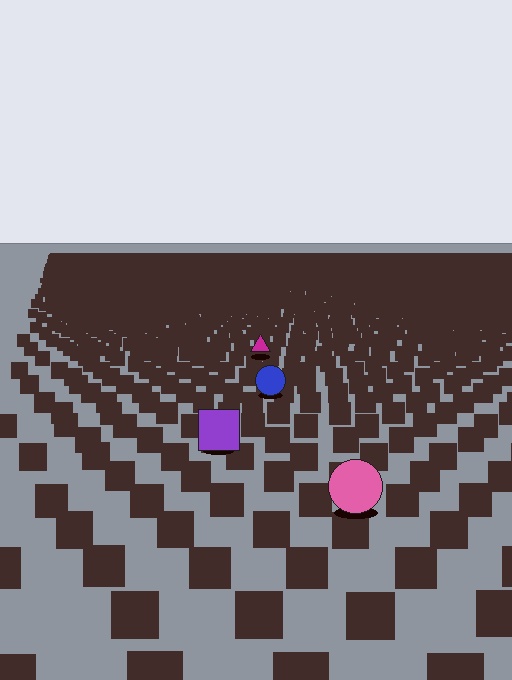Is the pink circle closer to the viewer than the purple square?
Yes. The pink circle is closer — you can tell from the texture gradient: the ground texture is coarser near it.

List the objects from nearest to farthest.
From nearest to farthest: the pink circle, the purple square, the blue circle, the magenta triangle.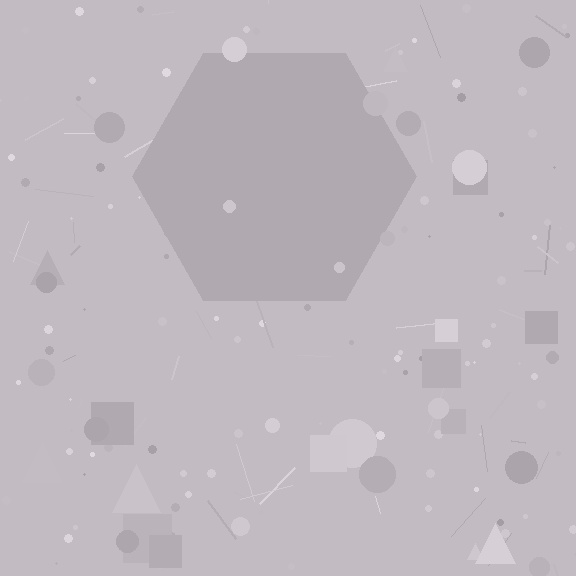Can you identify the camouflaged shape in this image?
The camouflaged shape is a hexagon.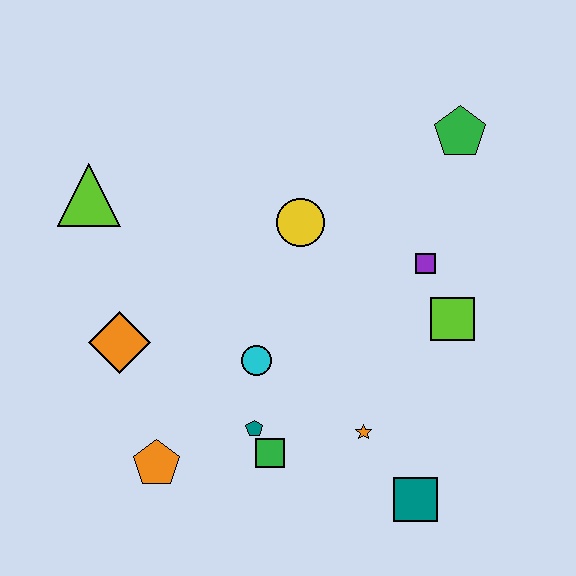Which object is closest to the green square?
The teal pentagon is closest to the green square.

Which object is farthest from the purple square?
The lime triangle is farthest from the purple square.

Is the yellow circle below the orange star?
No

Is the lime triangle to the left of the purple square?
Yes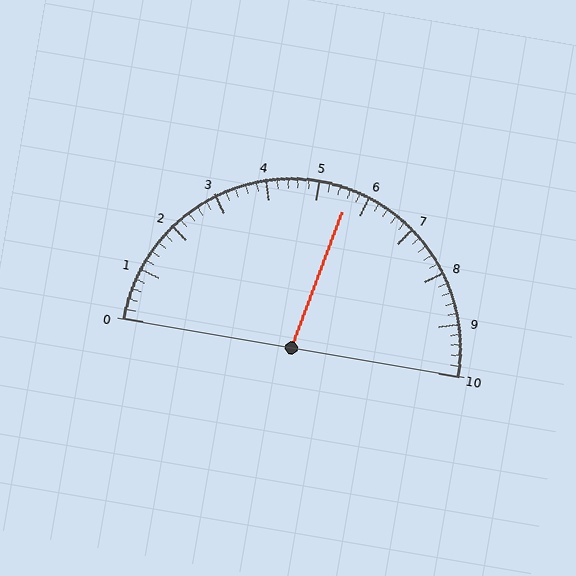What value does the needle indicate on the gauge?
The needle indicates approximately 5.6.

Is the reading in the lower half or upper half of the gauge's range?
The reading is in the upper half of the range (0 to 10).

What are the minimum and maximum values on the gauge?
The gauge ranges from 0 to 10.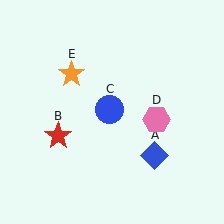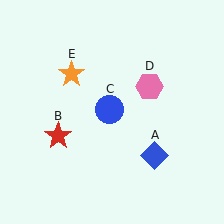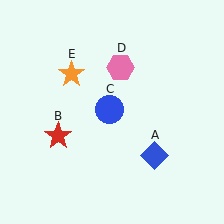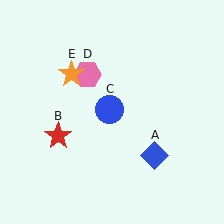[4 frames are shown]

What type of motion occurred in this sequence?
The pink hexagon (object D) rotated counterclockwise around the center of the scene.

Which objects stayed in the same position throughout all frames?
Blue diamond (object A) and red star (object B) and blue circle (object C) and orange star (object E) remained stationary.